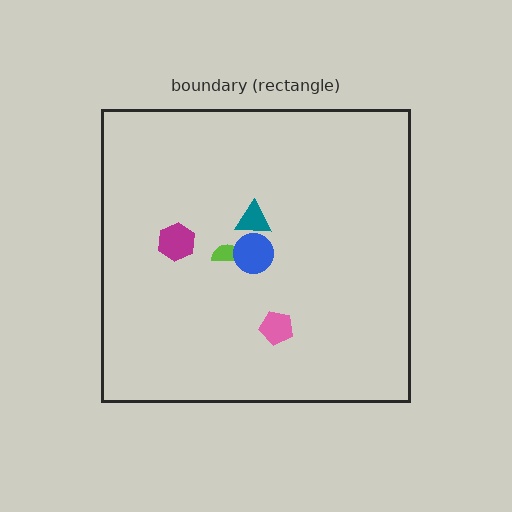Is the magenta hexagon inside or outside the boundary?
Inside.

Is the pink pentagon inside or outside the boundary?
Inside.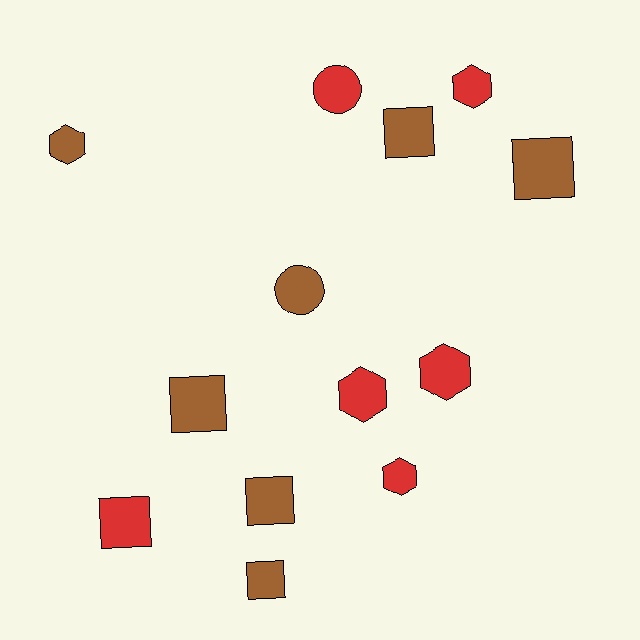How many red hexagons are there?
There are 4 red hexagons.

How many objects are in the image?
There are 13 objects.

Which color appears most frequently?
Brown, with 7 objects.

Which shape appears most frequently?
Square, with 6 objects.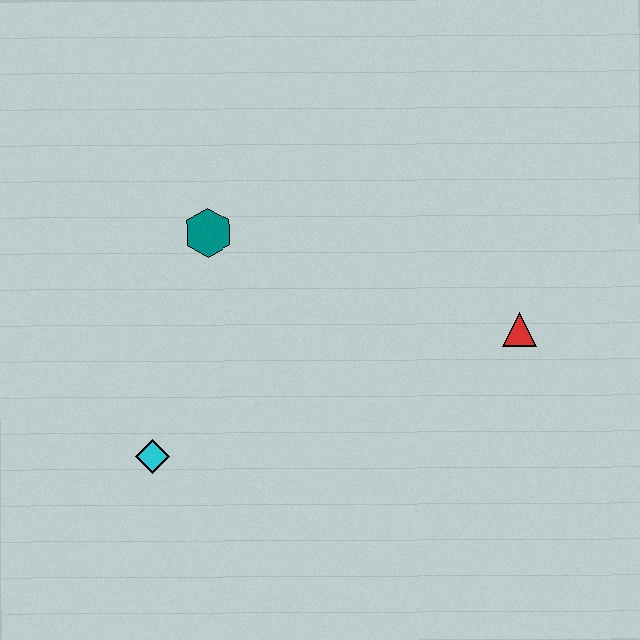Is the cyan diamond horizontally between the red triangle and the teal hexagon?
No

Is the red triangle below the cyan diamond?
No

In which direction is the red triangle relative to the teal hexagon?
The red triangle is to the right of the teal hexagon.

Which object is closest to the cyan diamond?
The teal hexagon is closest to the cyan diamond.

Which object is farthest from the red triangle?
The cyan diamond is farthest from the red triangle.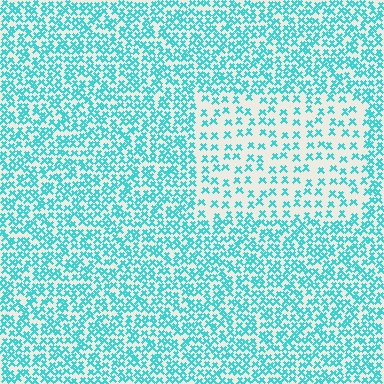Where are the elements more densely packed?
The elements are more densely packed outside the rectangle boundary.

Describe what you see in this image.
The image contains small cyan elements arranged at two different densities. A rectangle-shaped region is visible where the elements are less densely packed than the surrounding area.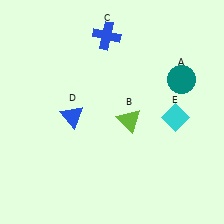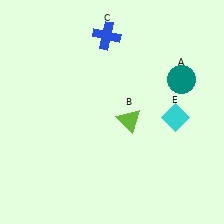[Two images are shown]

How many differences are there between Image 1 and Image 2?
There is 1 difference between the two images.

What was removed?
The blue triangle (D) was removed in Image 2.